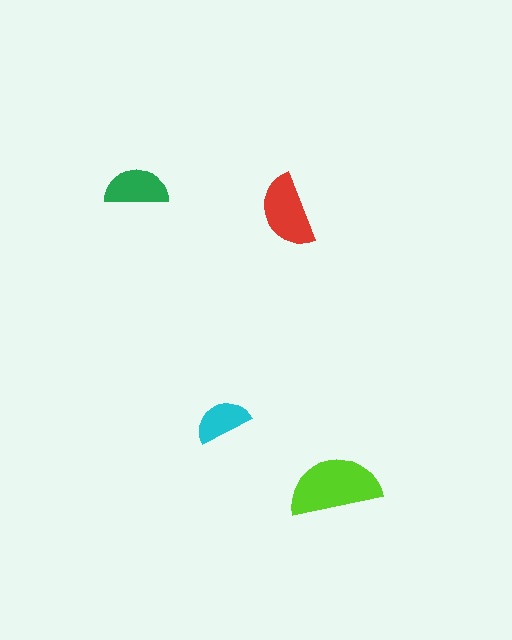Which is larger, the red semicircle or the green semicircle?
The red one.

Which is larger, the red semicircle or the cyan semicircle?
The red one.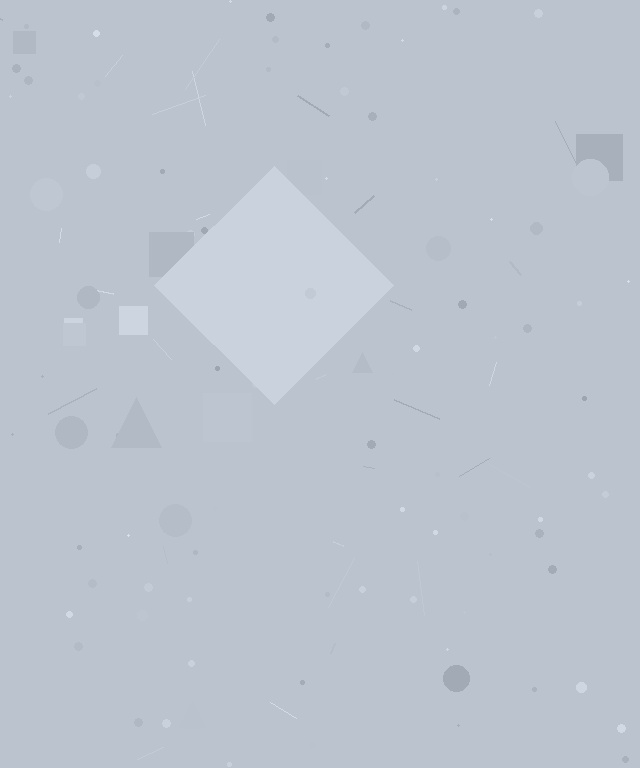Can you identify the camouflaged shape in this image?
The camouflaged shape is a diamond.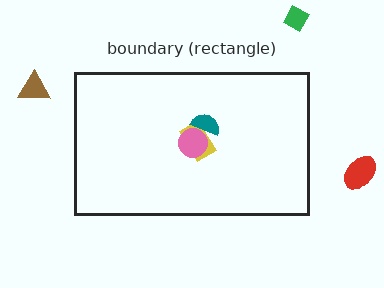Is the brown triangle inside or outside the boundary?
Outside.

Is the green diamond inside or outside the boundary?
Outside.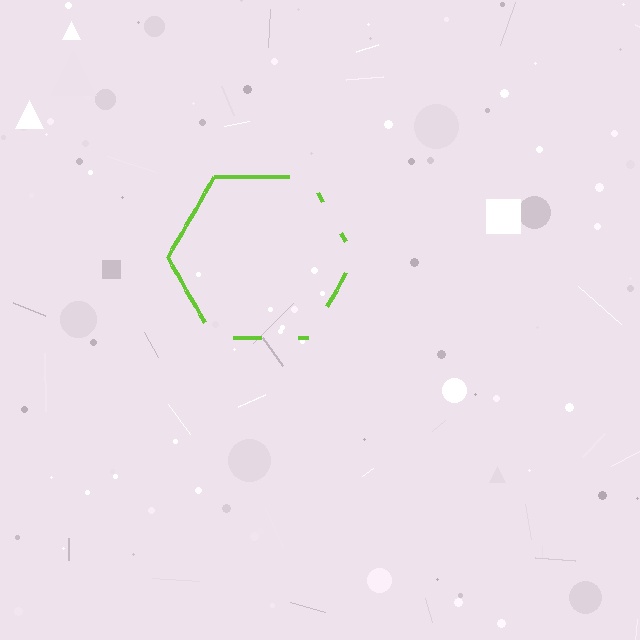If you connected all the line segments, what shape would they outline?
They would outline a hexagon.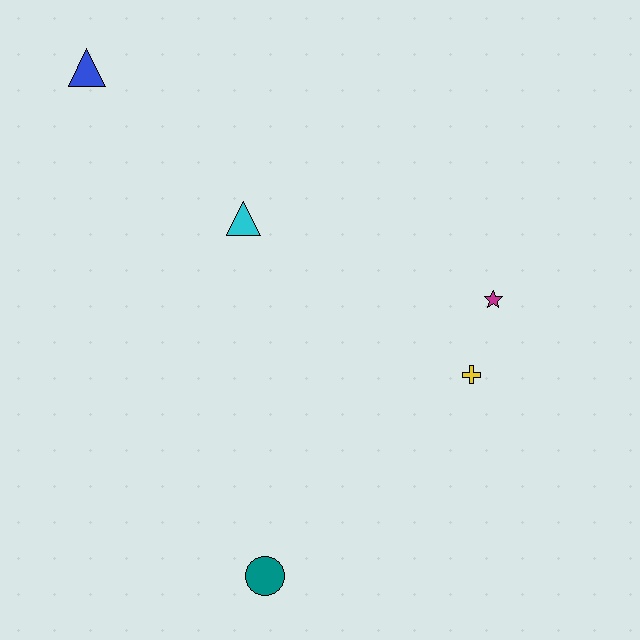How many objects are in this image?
There are 5 objects.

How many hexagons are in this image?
There are no hexagons.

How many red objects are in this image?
There are no red objects.